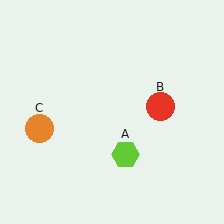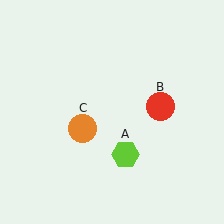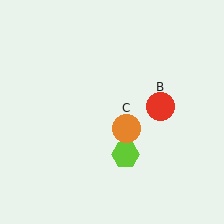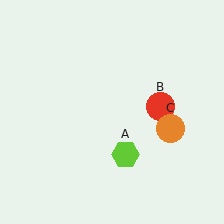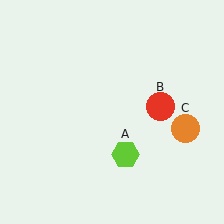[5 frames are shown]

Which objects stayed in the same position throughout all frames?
Lime hexagon (object A) and red circle (object B) remained stationary.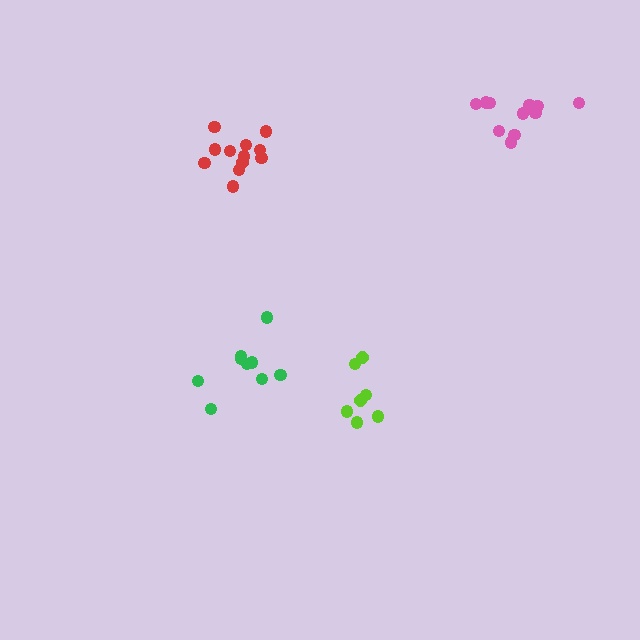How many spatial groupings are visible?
There are 4 spatial groupings.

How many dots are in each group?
Group 1: 12 dots, Group 2: 7 dots, Group 3: 9 dots, Group 4: 11 dots (39 total).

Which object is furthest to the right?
The pink cluster is rightmost.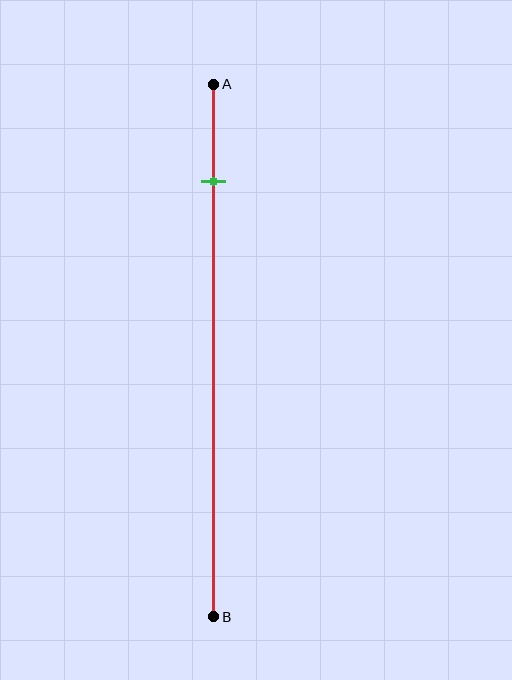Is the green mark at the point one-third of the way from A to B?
No, the mark is at about 20% from A, not at the 33% one-third point.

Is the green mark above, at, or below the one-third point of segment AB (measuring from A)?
The green mark is above the one-third point of segment AB.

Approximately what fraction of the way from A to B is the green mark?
The green mark is approximately 20% of the way from A to B.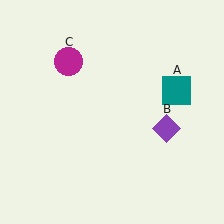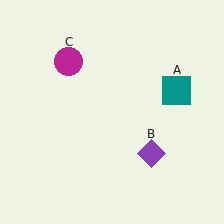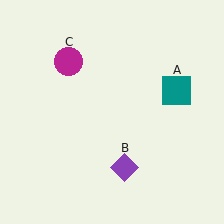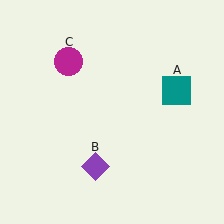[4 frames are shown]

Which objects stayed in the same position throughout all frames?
Teal square (object A) and magenta circle (object C) remained stationary.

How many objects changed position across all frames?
1 object changed position: purple diamond (object B).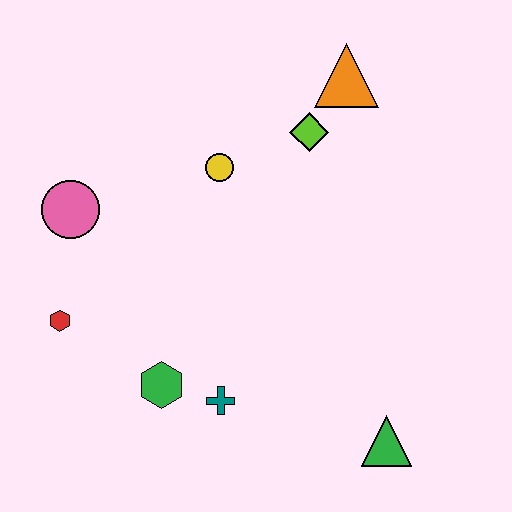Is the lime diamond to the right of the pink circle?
Yes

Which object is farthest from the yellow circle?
The green triangle is farthest from the yellow circle.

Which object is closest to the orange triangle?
The lime diamond is closest to the orange triangle.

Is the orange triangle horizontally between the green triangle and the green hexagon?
Yes